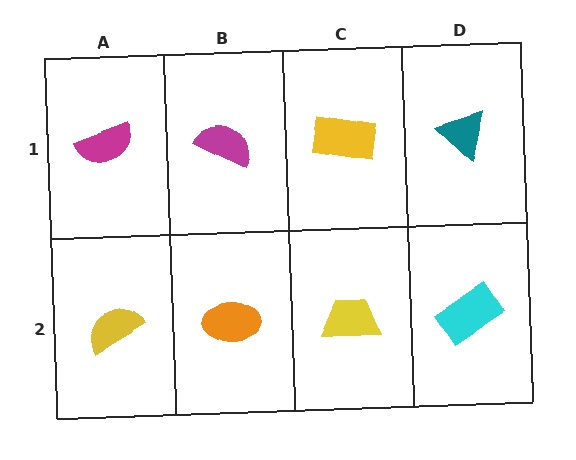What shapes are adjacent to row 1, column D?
A cyan rectangle (row 2, column D), a yellow rectangle (row 1, column C).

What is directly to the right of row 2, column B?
A yellow trapezoid.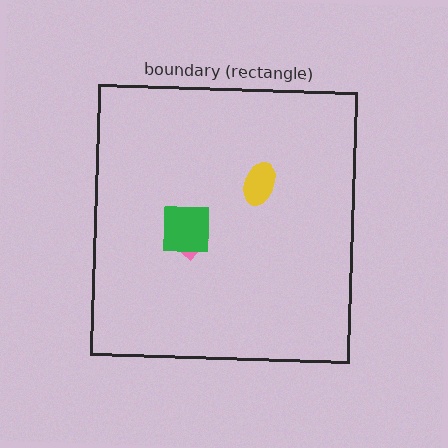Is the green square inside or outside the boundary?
Inside.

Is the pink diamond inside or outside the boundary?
Inside.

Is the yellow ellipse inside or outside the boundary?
Inside.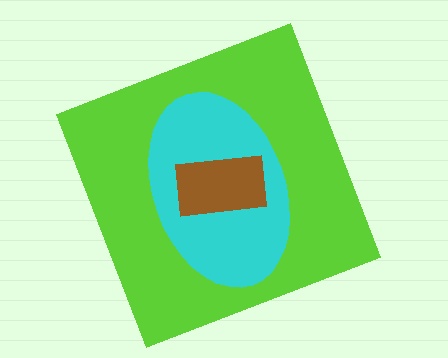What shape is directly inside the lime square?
The cyan ellipse.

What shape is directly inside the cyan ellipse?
The brown rectangle.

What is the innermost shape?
The brown rectangle.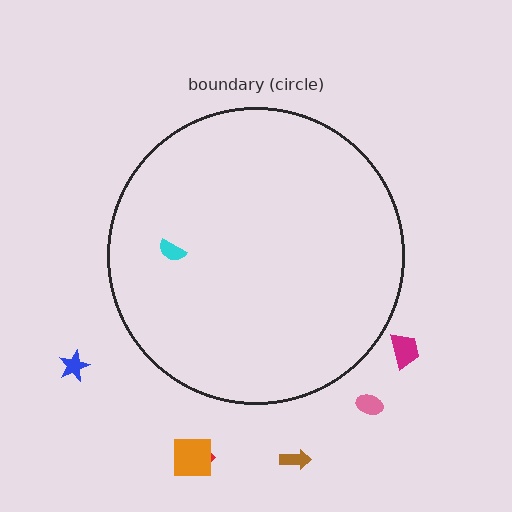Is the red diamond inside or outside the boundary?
Outside.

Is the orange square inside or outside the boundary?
Outside.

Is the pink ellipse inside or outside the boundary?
Outside.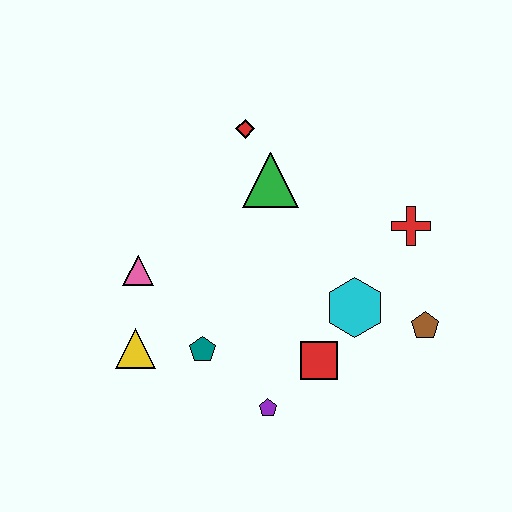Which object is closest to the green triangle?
The red diamond is closest to the green triangle.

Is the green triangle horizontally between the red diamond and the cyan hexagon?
Yes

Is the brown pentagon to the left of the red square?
No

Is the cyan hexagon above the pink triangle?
No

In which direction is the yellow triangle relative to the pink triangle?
The yellow triangle is below the pink triangle.